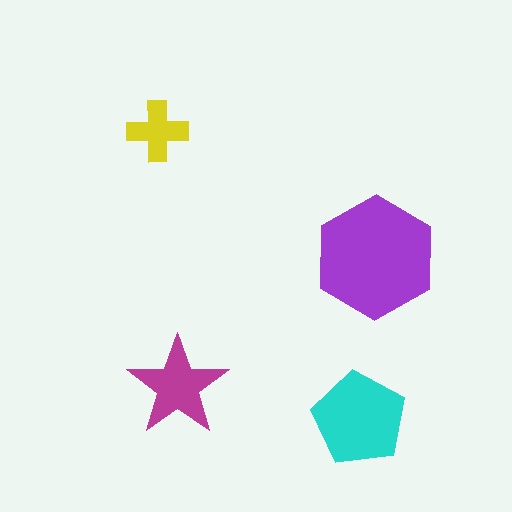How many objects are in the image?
There are 4 objects in the image.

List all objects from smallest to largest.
The yellow cross, the magenta star, the cyan pentagon, the purple hexagon.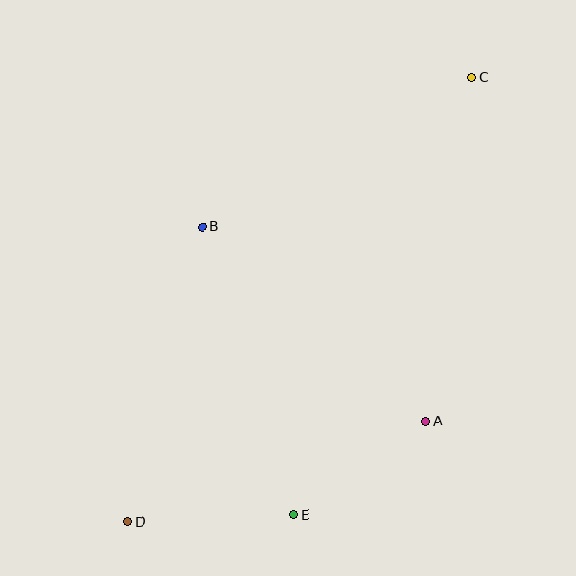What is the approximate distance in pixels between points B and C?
The distance between B and C is approximately 308 pixels.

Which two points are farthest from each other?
Points C and D are farthest from each other.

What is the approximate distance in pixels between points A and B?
The distance between A and B is approximately 296 pixels.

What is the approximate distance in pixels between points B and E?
The distance between B and E is approximately 302 pixels.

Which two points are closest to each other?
Points A and E are closest to each other.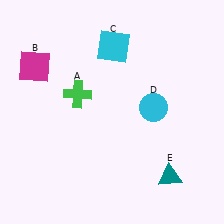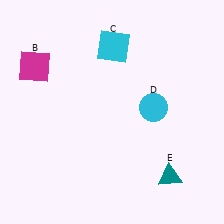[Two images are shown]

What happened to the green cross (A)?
The green cross (A) was removed in Image 2. It was in the top-left area of Image 1.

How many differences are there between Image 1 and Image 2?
There is 1 difference between the two images.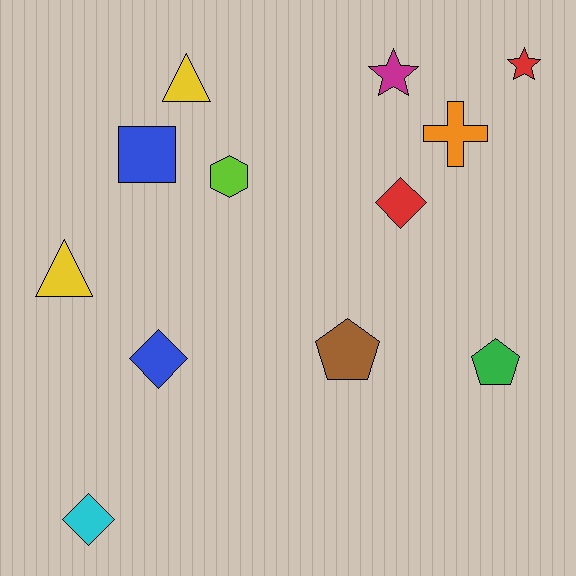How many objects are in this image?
There are 12 objects.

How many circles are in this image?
There are no circles.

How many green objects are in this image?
There is 1 green object.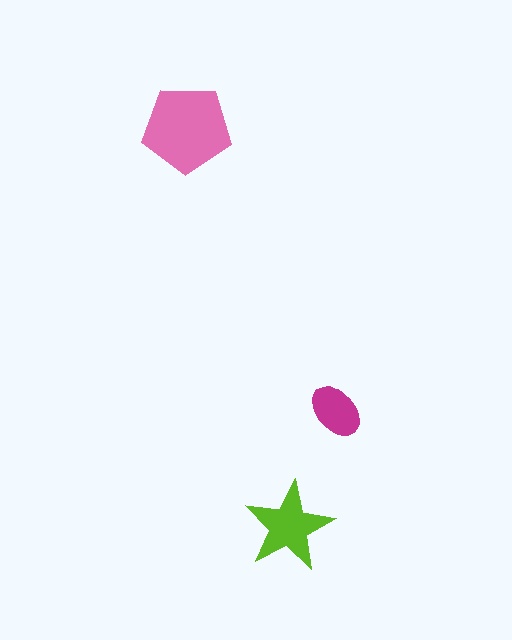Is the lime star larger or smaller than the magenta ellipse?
Larger.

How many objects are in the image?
There are 3 objects in the image.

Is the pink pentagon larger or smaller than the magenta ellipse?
Larger.